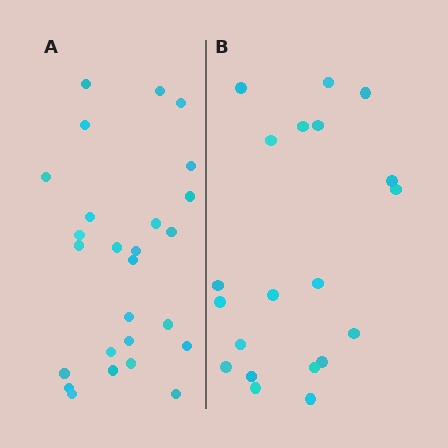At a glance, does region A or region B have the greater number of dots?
Region A (the left region) has more dots.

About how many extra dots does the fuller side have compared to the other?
Region A has about 6 more dots than region B.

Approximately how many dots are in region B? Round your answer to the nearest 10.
About 20 dots.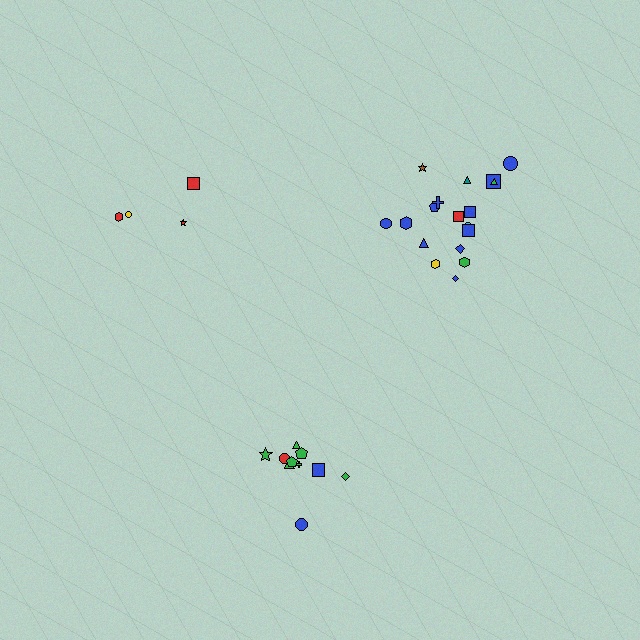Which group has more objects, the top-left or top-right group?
The top-right group.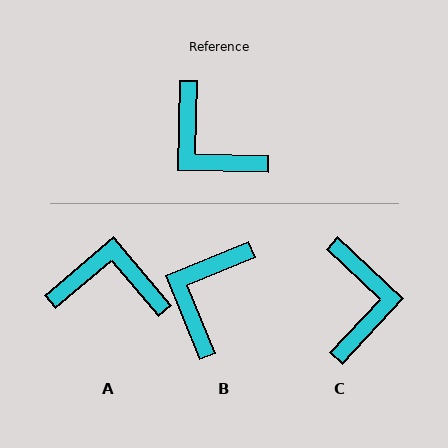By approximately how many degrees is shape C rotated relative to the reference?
Approximately 138 degrees counter-clockwise.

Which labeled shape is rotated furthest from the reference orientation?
C, about 138 degrees away.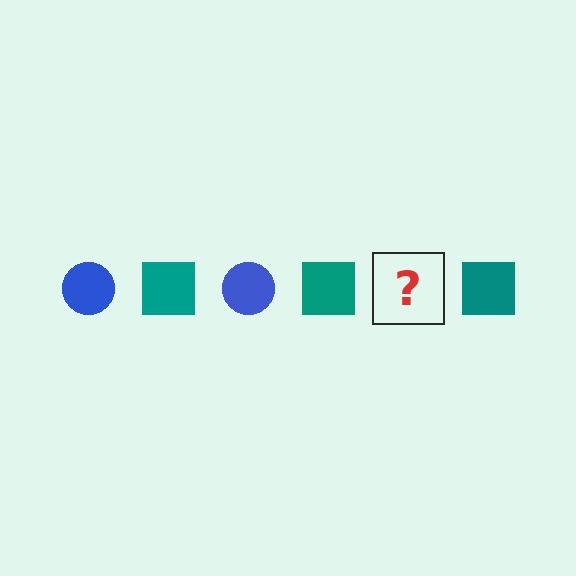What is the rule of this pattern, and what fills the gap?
The rule is that the pattern alternates between blue circle and teal square. The gap should be filled with a blue circle.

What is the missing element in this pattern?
The missing element is a blue circle.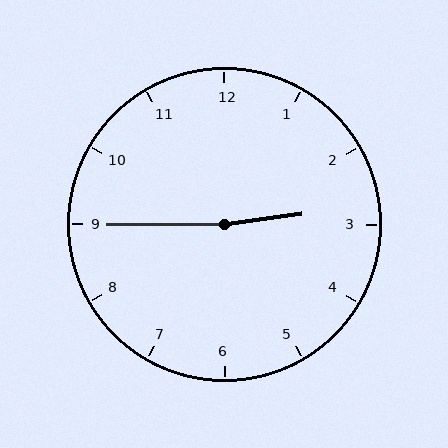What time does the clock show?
2:45.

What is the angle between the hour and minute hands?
Approximately 172 degrees.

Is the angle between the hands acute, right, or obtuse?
It is obtuse.